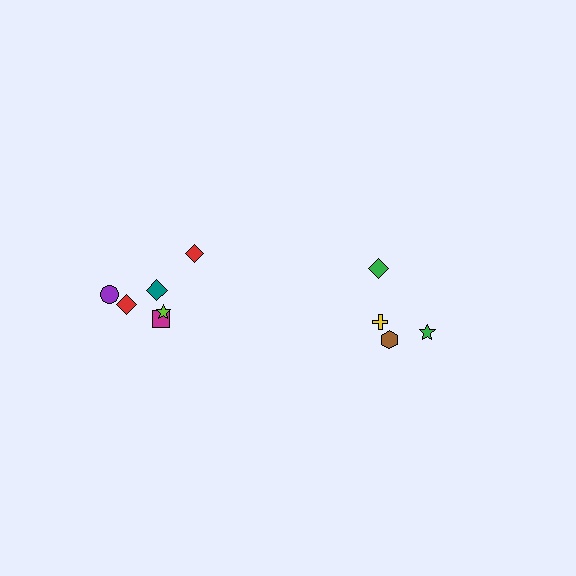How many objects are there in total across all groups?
There are 10 objects.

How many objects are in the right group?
There are 4 objects.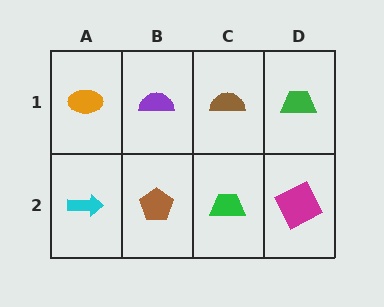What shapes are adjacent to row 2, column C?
A brown semicircle (row 1, column C), a brown pentagon (row 2, column B), a magenta square (row 2, column D).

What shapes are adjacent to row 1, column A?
A cyan arrow (row 2, column A), a purple semicircle (row 1, column B).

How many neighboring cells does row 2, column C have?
3.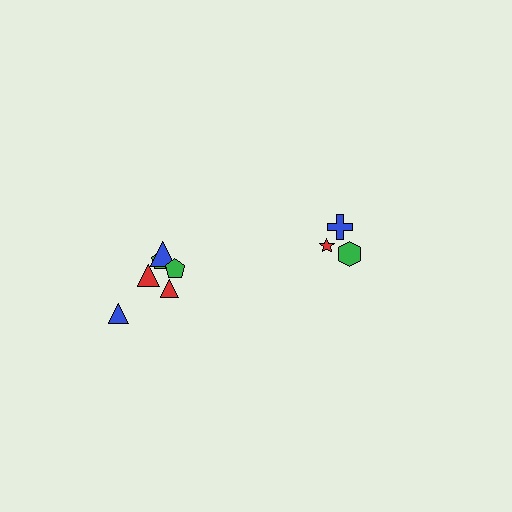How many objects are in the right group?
There are 3 objects.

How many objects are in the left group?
There are 6 objects.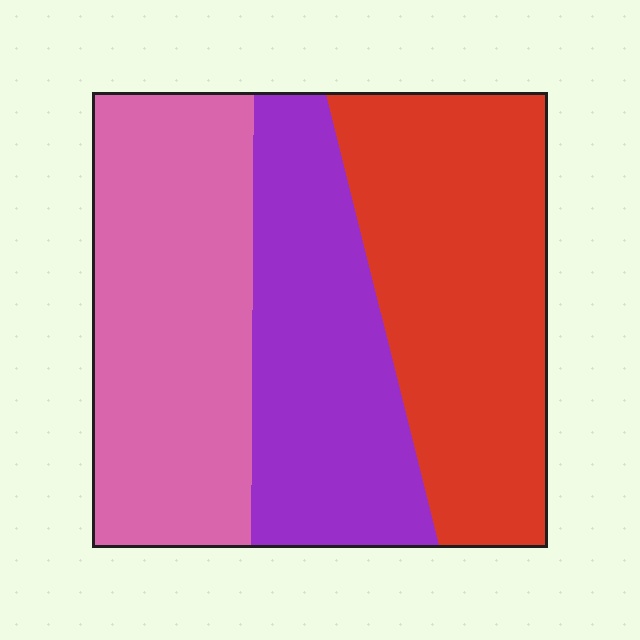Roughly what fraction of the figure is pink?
Pink takes up about one third (1/3) of the figure.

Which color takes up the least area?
Purple, at roughly 30%.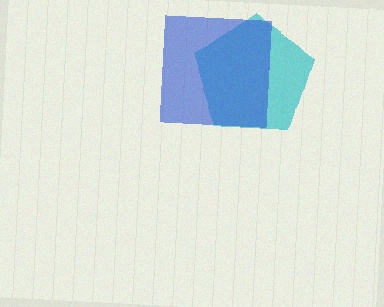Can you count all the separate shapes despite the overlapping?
Yes, there are 2 separate shapes.